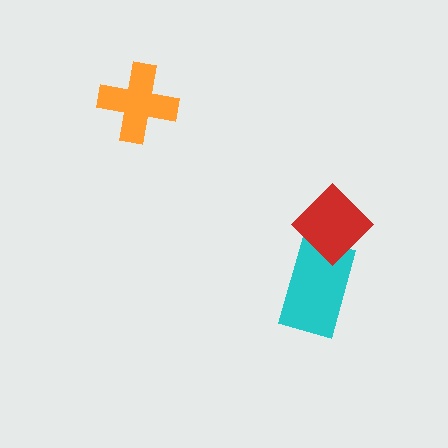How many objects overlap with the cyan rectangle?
1 object overlaps with the cyan rectangle.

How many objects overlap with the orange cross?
0 objects overlap with the orange cross.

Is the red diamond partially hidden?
No, no other shape covers it.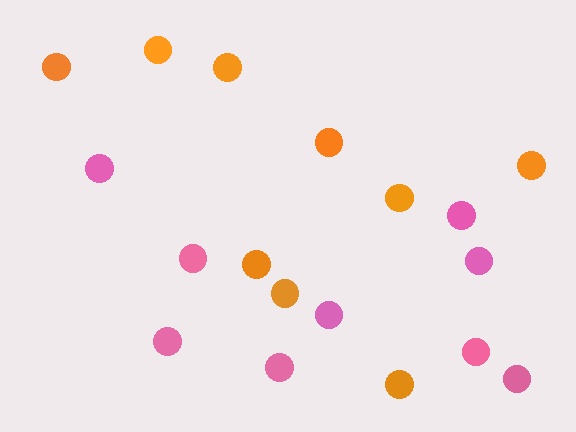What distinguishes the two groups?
There are 2 groups: one group of orange circles (9) and one group of pink circles (9).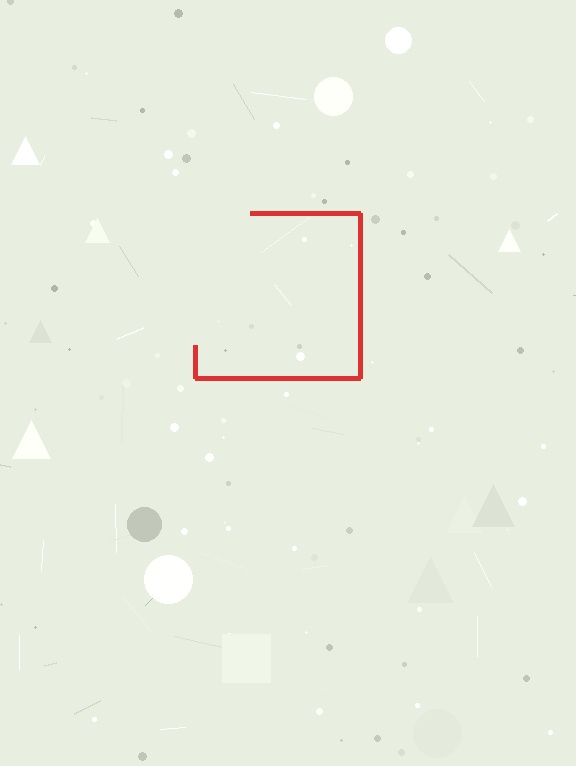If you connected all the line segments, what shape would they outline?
They would outline a square.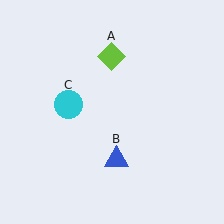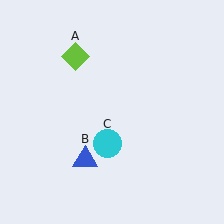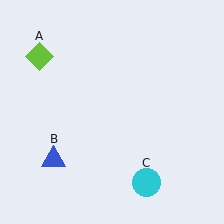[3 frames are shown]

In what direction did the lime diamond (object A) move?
The lime diamond (object A) moved left.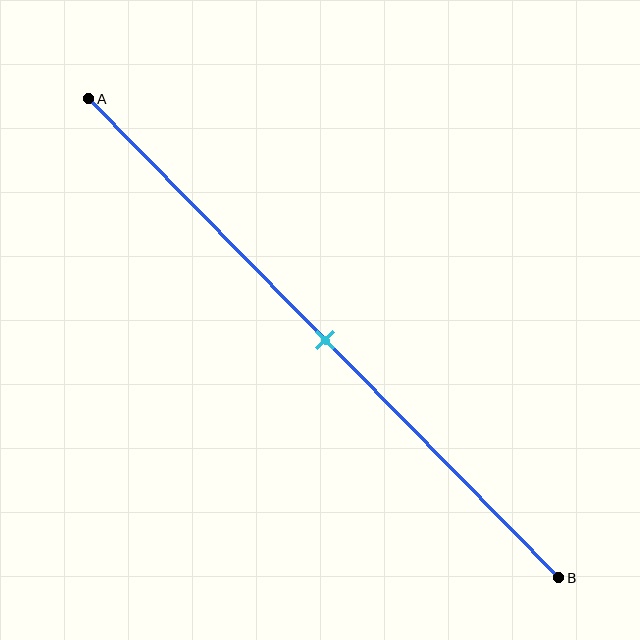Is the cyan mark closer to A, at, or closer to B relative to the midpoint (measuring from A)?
The cyan mark is approximately at the midpoint of segment AB.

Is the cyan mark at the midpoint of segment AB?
Yes, the mark is approximately at the midpoint.